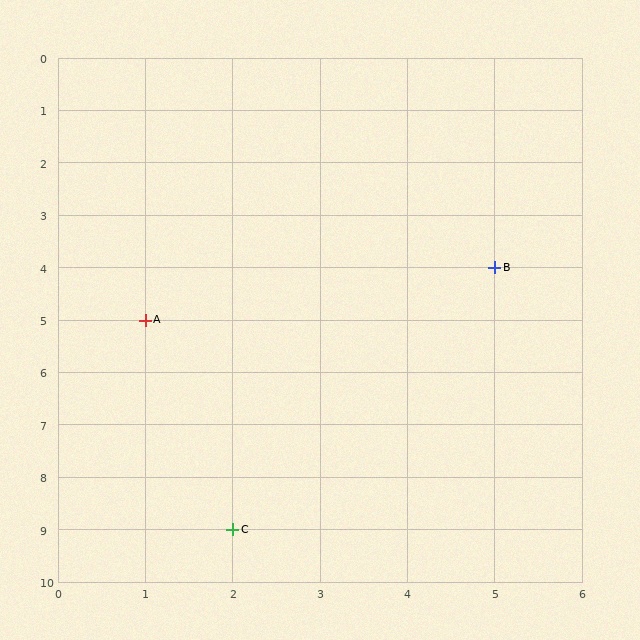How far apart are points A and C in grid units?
Points A and C are 1 column and 4 rows apart (about 4.1 grid units diagonally).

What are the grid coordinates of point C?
Point C is at grid coordinates (2, 9).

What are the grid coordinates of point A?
Point A is at grid coordinates (1, 5).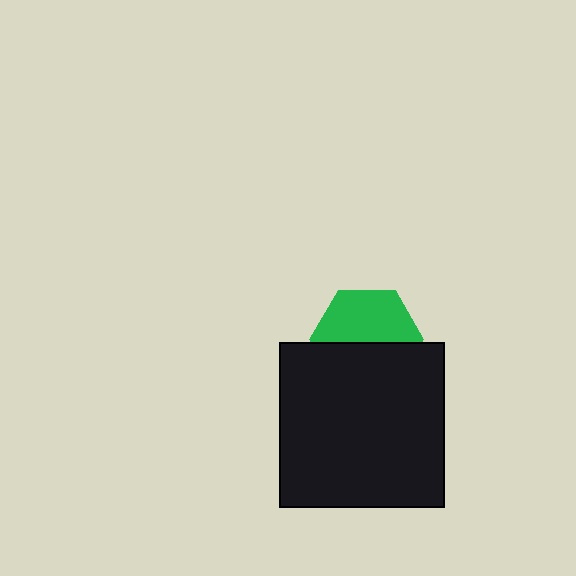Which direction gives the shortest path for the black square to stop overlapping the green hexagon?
Moving down gives the shortest separation.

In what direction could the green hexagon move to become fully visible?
The green hexagon could move up. That would shift it out from behind the black square entirely.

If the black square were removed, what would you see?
You would see the complete green hexagon.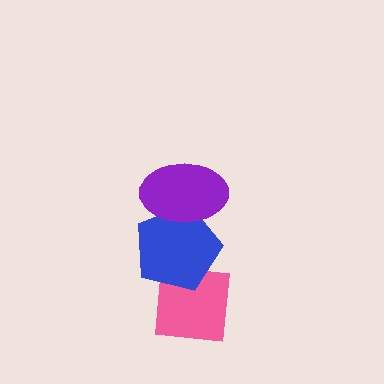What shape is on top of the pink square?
The blue pentagon is on top of the pink square.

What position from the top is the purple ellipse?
The purple ellipse is 1st from the top.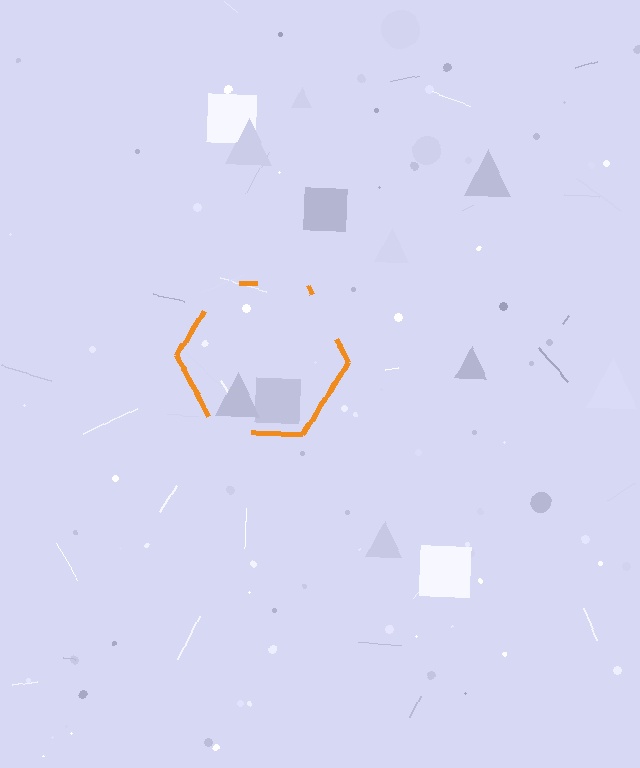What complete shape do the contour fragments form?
The contour fragments form a hexagon.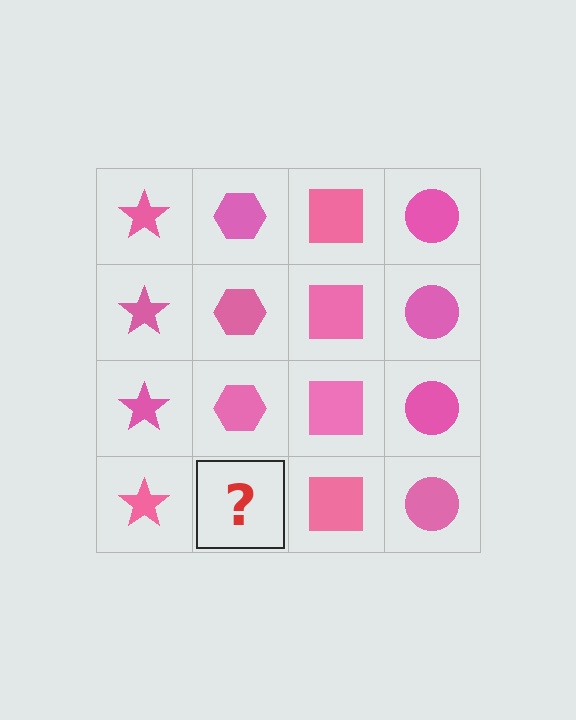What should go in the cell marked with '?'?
The missing cell should contain a pink hexagon.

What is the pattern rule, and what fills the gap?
The rule is that each column has a consistent shape. The gap should be filled with a pink hexagon.